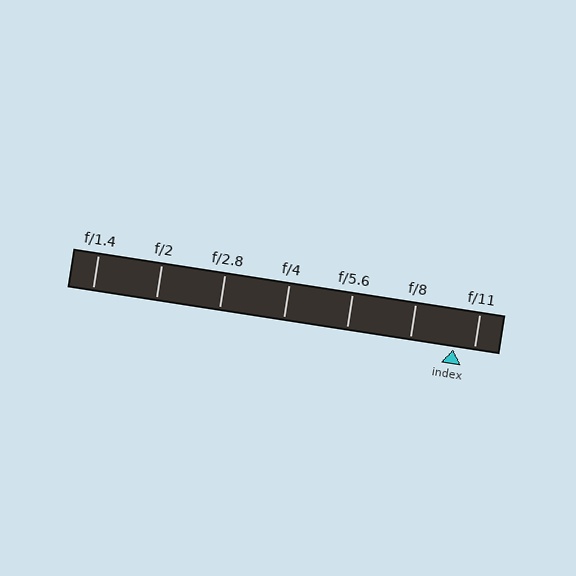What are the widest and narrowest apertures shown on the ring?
The widest aperture shown is f/1.4 and the narrowest is f/11.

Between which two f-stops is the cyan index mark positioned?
The index mark is between f/8 and f/11.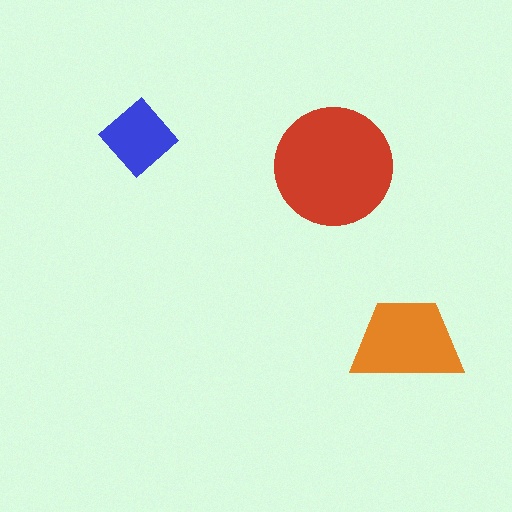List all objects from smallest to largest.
The blue diamond, the orange trapezoid, the red circle.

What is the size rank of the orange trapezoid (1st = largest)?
2nd.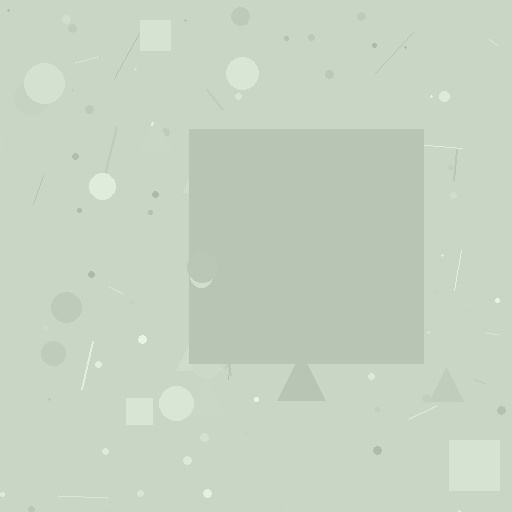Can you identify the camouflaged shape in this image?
The camouflaged shape is a square.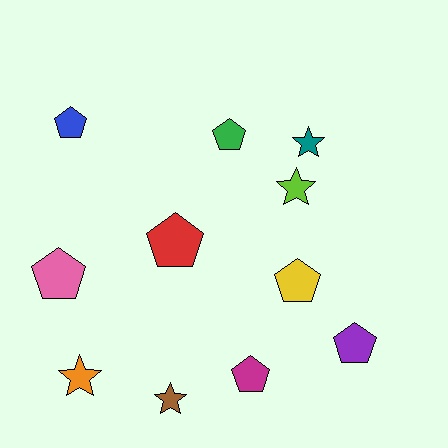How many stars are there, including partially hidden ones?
There are 4 stars.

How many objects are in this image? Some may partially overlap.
There are 11 objects.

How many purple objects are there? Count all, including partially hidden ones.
There is 1 purple object.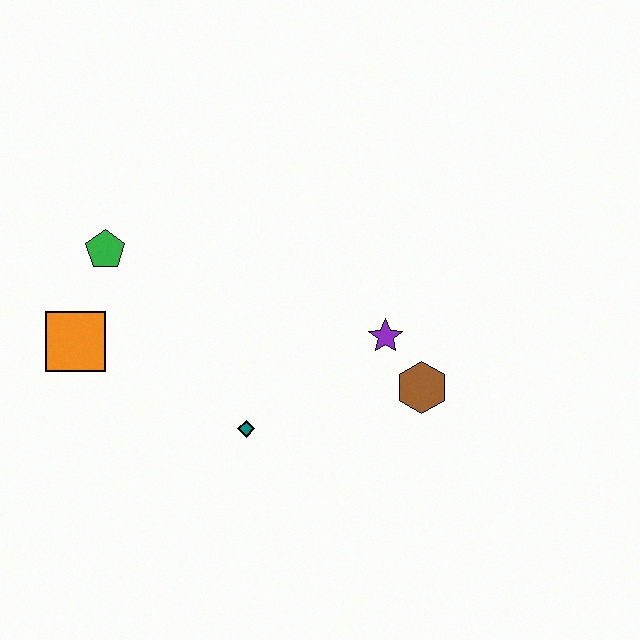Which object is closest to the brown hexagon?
The purple star is closest to the brown hexagon.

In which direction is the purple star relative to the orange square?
The purple star is to the right of the orange square.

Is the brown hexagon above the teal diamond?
Yes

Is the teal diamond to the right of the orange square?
Yes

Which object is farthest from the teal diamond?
The green pentagon is farthest from the teal diamond.